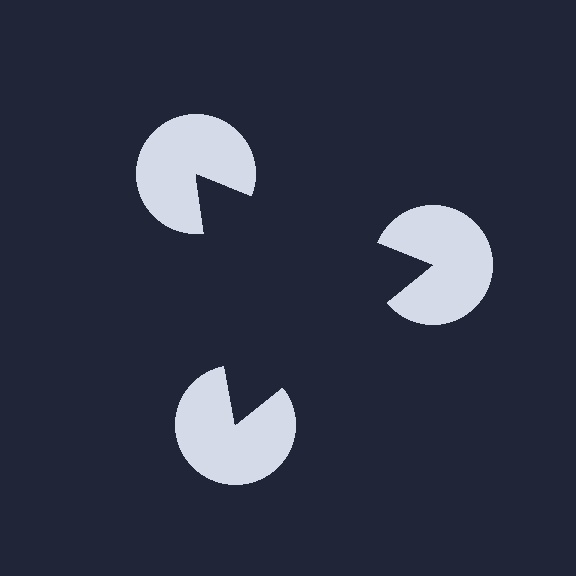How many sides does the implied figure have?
3 sides.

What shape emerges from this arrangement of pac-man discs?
An illusory triangle — its edges are inferred from the aligned wedge cuts in the pac-man discs, not physically drawn.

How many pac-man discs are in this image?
There are 3 — one at each vertex of the illusory triangle.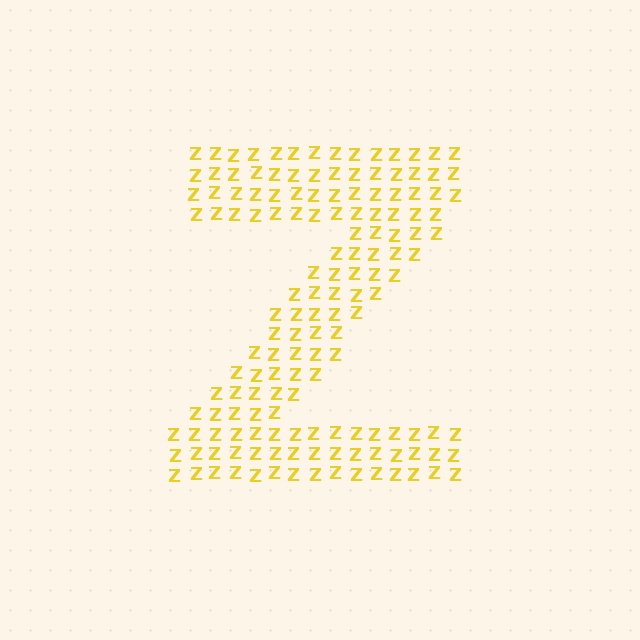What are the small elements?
The small elements are letter Z's.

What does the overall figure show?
The overall figure shows the letter Z.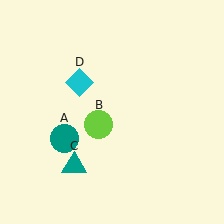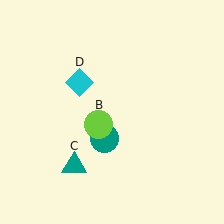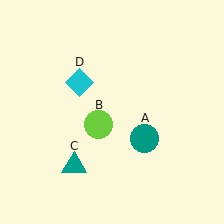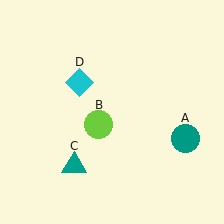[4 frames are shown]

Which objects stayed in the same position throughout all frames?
Lime circle (object B) and teal triangle (object C) and cyan diamond (object D) remained stationary.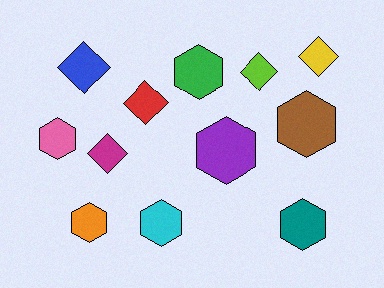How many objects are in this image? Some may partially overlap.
There are 12 objects.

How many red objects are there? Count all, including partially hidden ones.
There is 1 red object.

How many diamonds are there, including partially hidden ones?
There are 5 diamonds.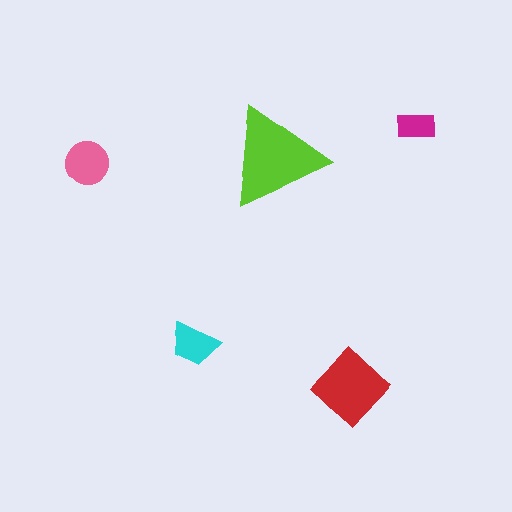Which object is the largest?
The lime triangle.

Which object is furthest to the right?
The magenta rectangle is rightmost.